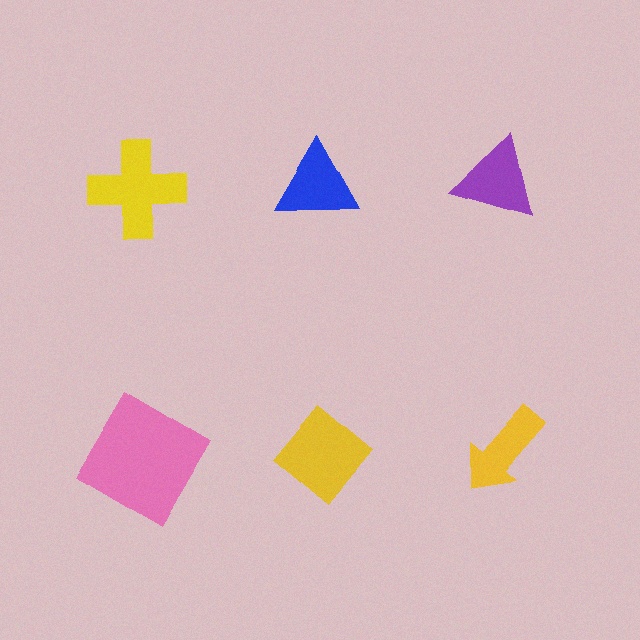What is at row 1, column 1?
A yellow cross.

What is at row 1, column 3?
A purple triangle.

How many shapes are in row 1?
3 shapes.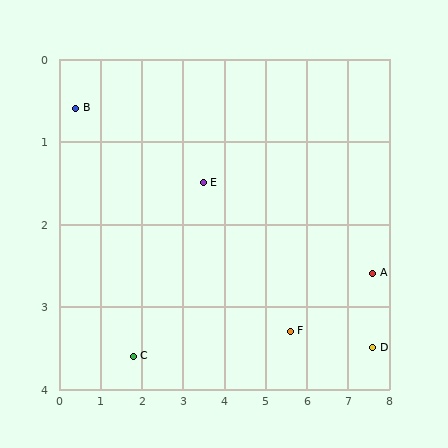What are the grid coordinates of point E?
Point E is at approximately (3.5, 1.5).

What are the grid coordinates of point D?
Point D is at approximately (7.6, 3.5).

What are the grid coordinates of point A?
Point A is at approximately (7.6, 2.6).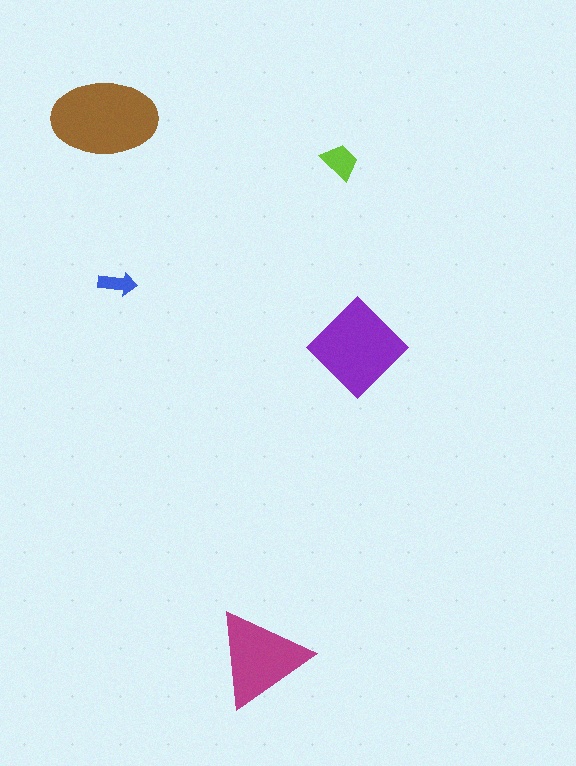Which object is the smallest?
The blue arrow.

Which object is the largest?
The brown ellipse.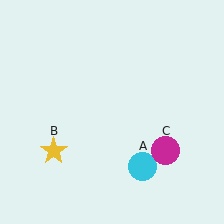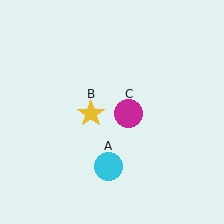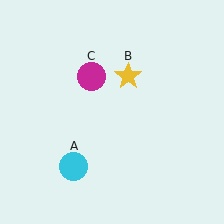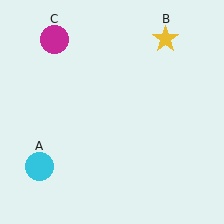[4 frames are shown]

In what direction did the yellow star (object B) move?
The yellow star (object B) moved up and to the right.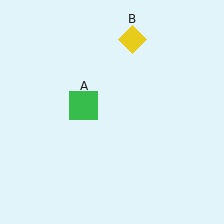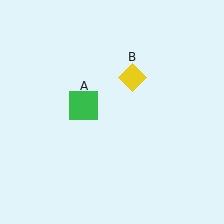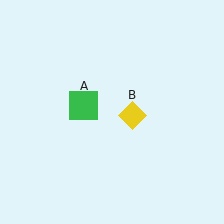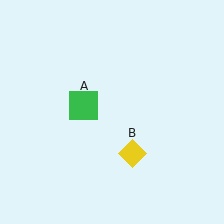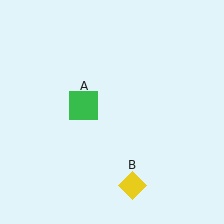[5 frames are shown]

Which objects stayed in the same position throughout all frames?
Green square (object A) remained stationary.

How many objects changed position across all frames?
1 object changed position: yellow diamond (object B).